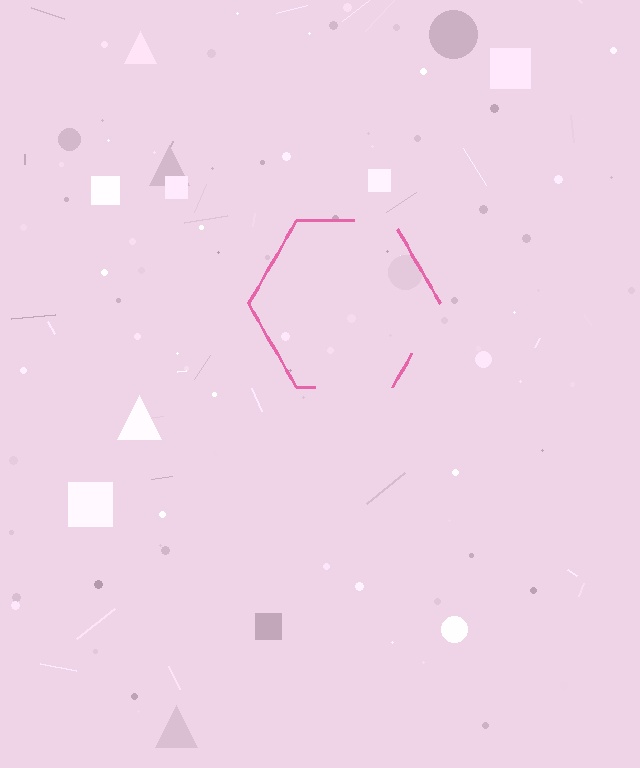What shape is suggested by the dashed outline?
The dashed outline suggests a hexagon.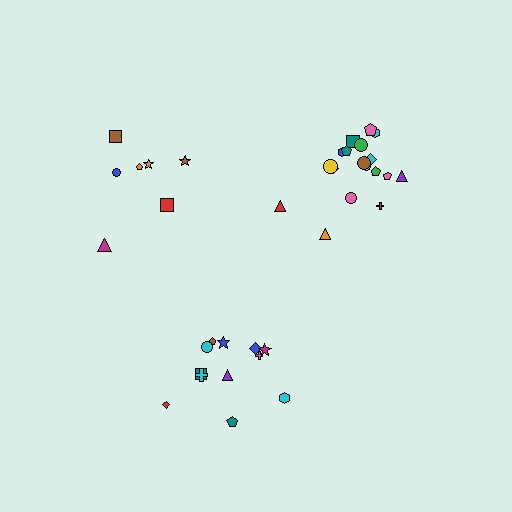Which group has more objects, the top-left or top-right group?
The top-right group.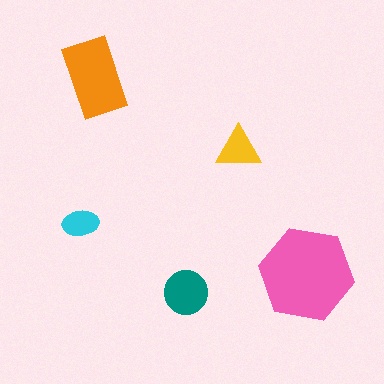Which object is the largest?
The pink hexagon.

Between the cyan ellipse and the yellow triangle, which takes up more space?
The yellow triangle.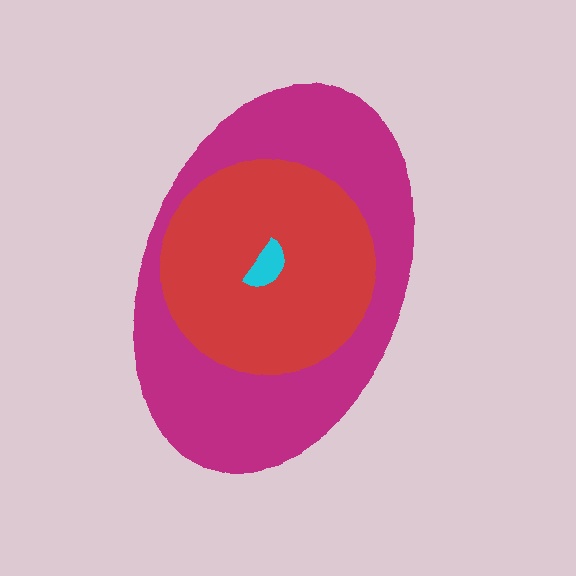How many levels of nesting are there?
3.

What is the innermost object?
The cyan semicircle.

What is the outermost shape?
The magenta ellipse.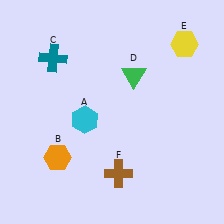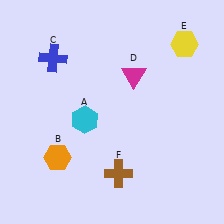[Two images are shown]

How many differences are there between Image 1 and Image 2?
There are 2 differences between the two images.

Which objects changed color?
C changed from teal to blue. D changed from green to magenta.